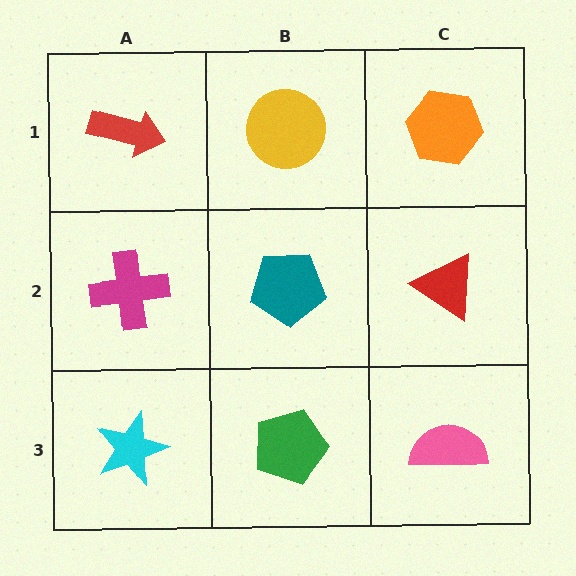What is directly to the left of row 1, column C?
A yellow circle.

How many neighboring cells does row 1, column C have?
2.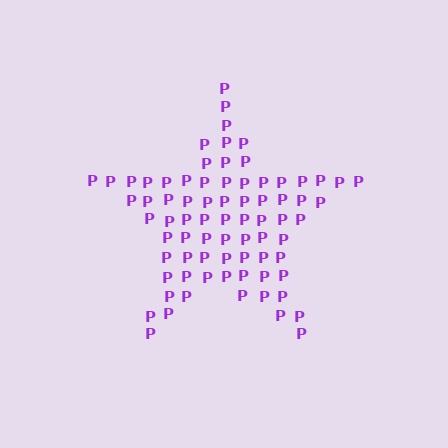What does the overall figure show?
The overall figure shows a star.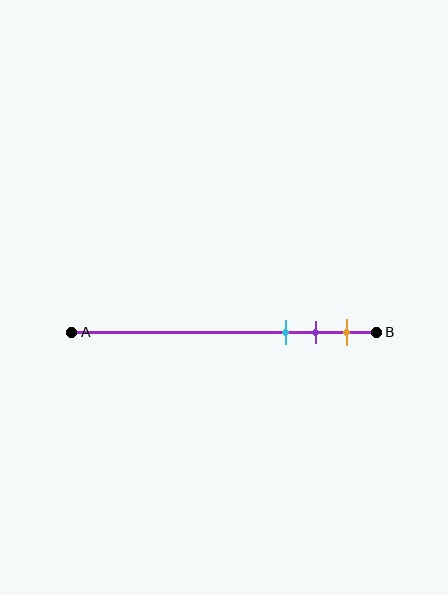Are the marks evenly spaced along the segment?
Yes, the marks are approximately evenly spaced.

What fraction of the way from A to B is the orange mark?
The orange mark is approximately 90% (0.9) of the way from A to B.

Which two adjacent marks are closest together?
The purple and orange marks are the closest adjacent pair.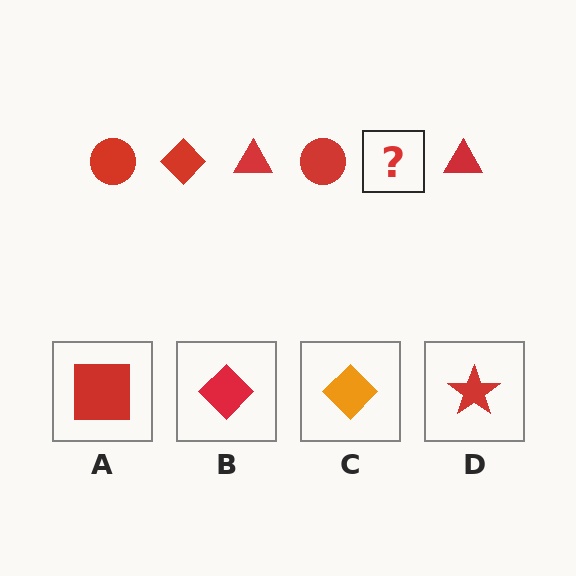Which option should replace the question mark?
Option B.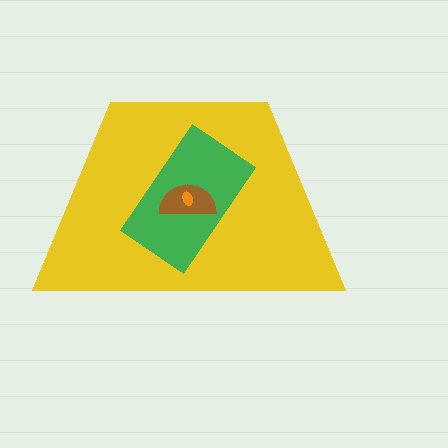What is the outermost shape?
The yellow trapezoid.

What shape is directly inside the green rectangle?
The brown semicircle.